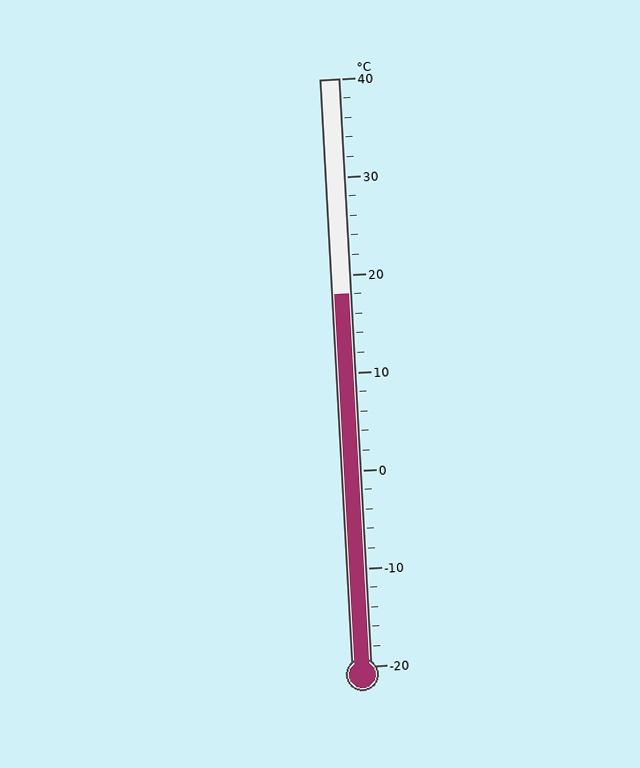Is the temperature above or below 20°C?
The temperature is below 20°C.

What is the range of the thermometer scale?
The thermometer scale ranges from -20°C to 40°C.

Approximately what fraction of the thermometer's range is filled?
The thermometer is filled to approximately 65% of its range.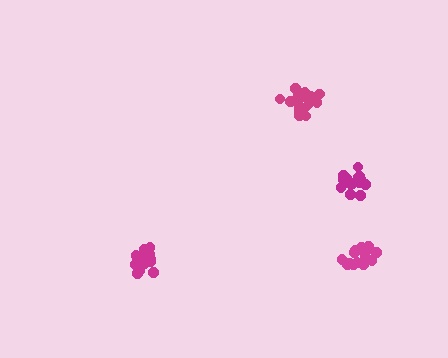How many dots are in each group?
Group 1: 16 dots, Group 2: 19 dots, Group 3: 15 dots, Group 4: 18 dots (68 total).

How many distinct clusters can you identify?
There are 4 distinct clusters.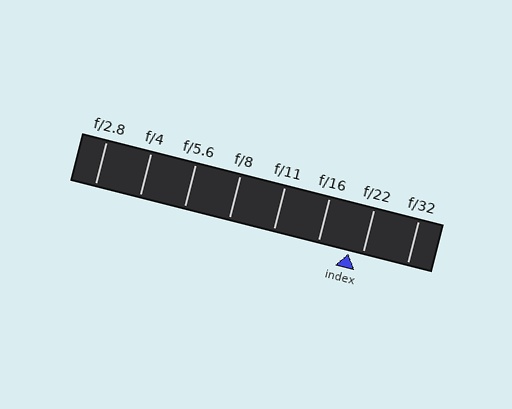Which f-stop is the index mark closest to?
The index mark is closest to f/22.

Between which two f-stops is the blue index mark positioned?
The index mark is between f/16 and f/22.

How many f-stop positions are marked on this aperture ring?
There are 8 f-stop positions marked.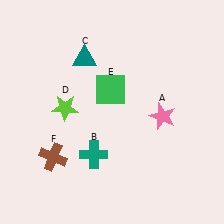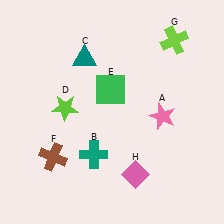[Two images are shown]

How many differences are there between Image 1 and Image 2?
There are 2 differences between the two images.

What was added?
A lime cross (G), a pink diamond (H) were added in Image 2.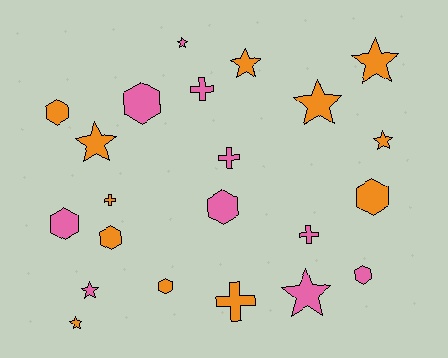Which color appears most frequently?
Orange, with 12 objects.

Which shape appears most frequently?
Star, with 9 objects.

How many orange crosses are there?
There are 2 orange crosses.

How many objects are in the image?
There are 22 objects.